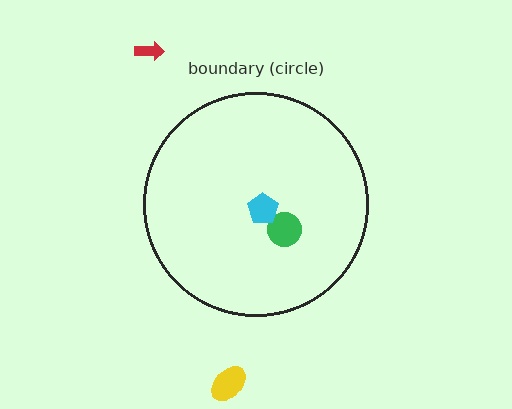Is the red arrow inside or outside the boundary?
Outside.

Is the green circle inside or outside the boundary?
Inside.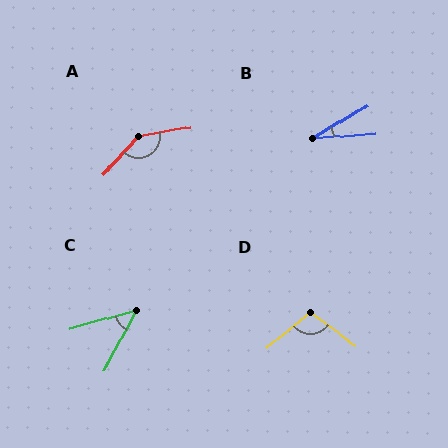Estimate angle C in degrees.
Approximately 47 degrees.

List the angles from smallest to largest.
B (27°), C (47°), D (105°), A (142°).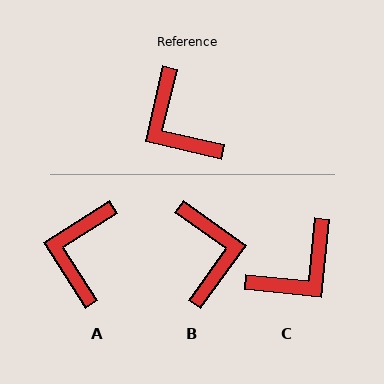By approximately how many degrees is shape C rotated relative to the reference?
Approximately 98 degrees counter-clockwise.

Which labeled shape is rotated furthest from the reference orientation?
B, about 157 degrees away.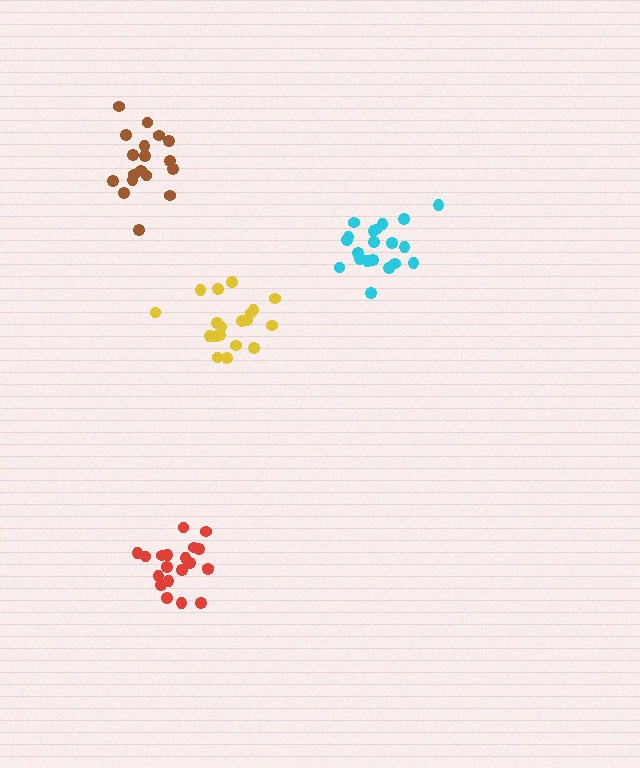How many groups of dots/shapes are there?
There are 4 groups.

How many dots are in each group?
Group 1: 18 dots, Group 2: 20 dots, Group 3: 20 dots, Group 4: 20 dots (78 total).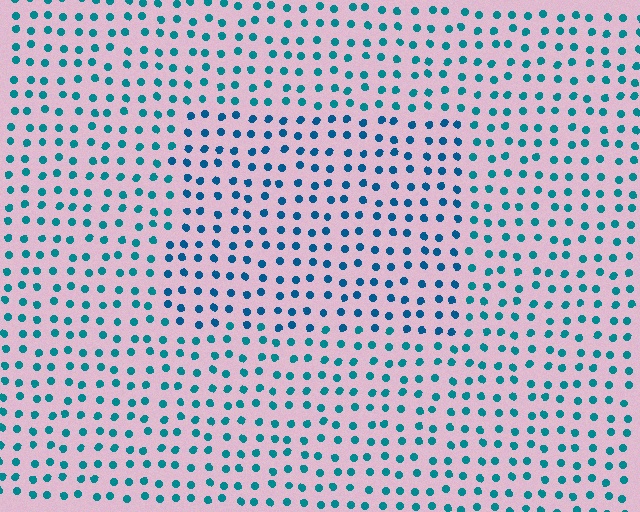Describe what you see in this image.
The image is filled with small teal elements in a uniform arrangement. A rectangle-shaped region is visible where the elements are tinted to a slightly different hue, forming a subtle color boundary.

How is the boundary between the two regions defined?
The boundary is defined purely by a slight shift in hue (about 20 degrees). Spacing, size, and orientation are identical on both sides.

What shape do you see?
I see a rectangle.